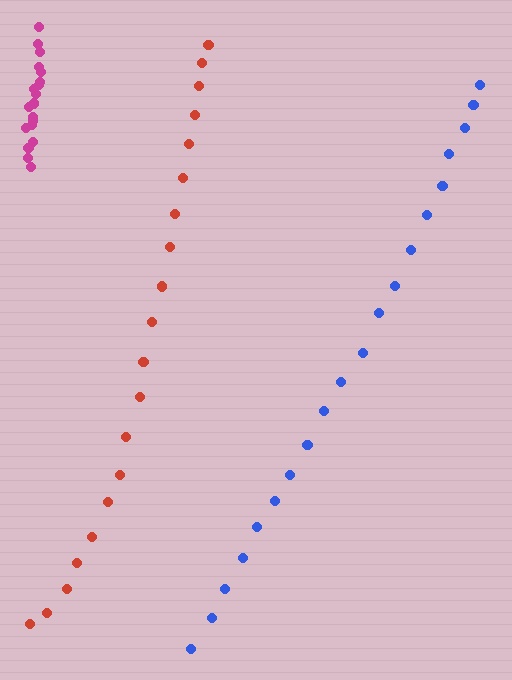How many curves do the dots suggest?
There are 3 distinct paths.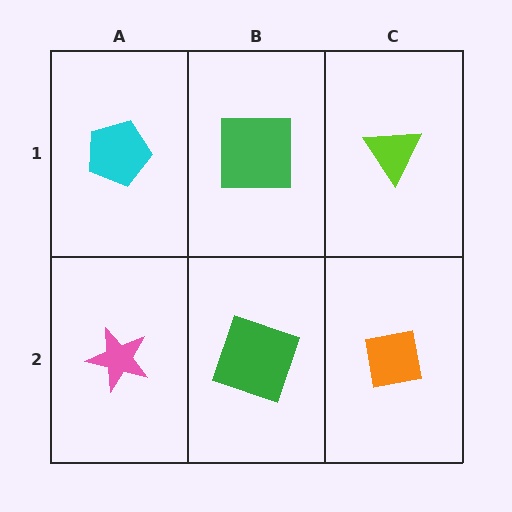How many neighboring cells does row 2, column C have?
2.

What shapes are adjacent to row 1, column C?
An orange square (row 2, column C), a green square (row 1, column B).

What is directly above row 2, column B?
A green square.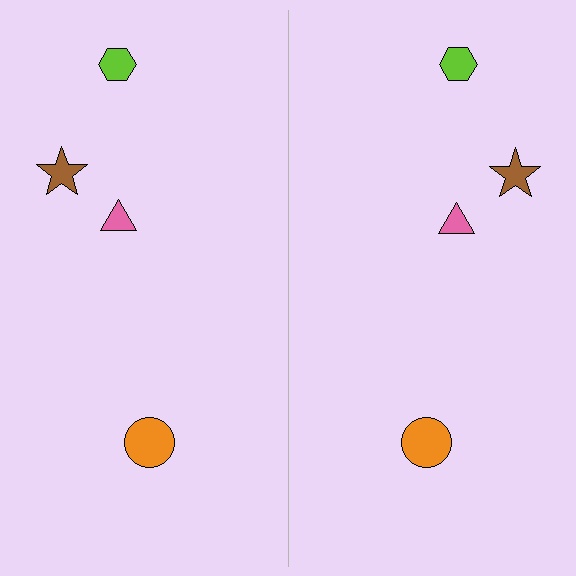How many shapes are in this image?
There are 8 shapes in this image.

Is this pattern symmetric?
Yes, this pattern has bilateral (reflection) symmetry.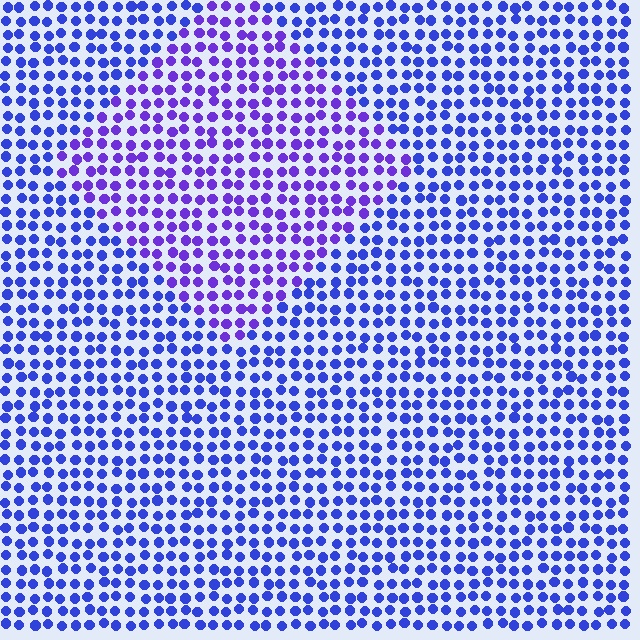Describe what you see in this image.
The image is filled with small blue elements in a uniform arrangement. A diamond-shaped region is visible where the elements are tinted to a slightly different hue, forming a subtle color boundary.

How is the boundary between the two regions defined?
The boundary is defined purely by a slight shift in hue (about 29 degrees). Spacing, size, and orientation are identical on both sides.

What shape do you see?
I see a diamond.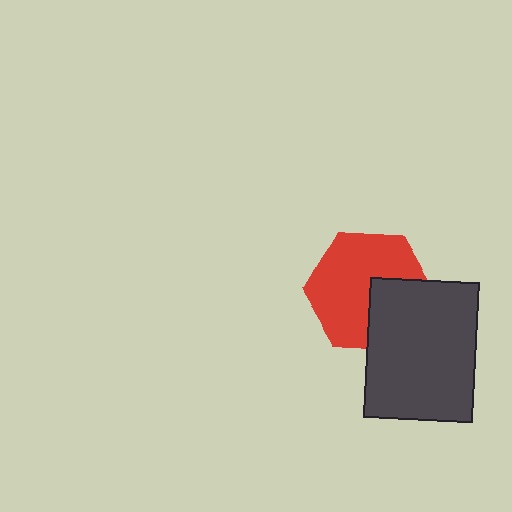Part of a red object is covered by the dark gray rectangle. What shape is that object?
It is a hexagon.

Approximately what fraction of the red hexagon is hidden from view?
Roughly 32% of the red hexagon is hidden behind the dark gray rectangle.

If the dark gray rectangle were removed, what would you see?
You would see the complete red hexagon.